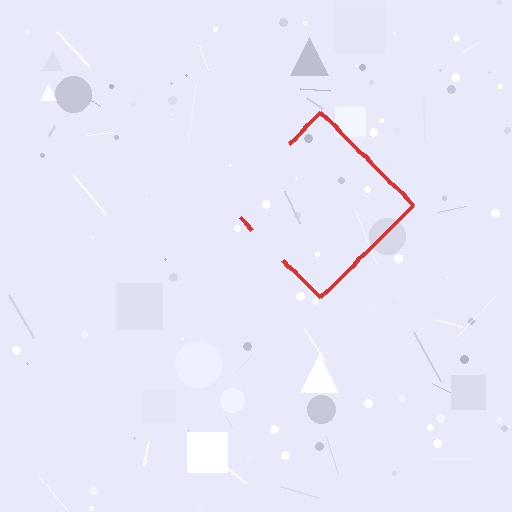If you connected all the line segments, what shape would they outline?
They would outline a diamond.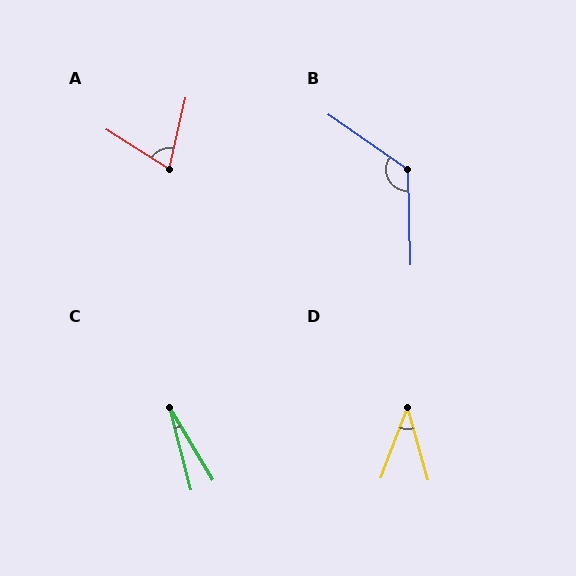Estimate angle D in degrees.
Approximately 36 degrees.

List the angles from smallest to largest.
C (16°), D (36°), A (71°), B (126°).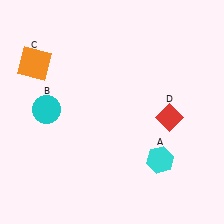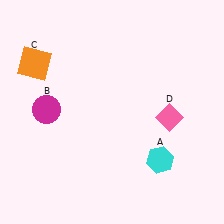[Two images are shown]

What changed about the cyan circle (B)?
In Image 1, B is cyan. In Image 2, it changed to magenta.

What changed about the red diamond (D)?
In Image 1, D is red. In Image 2, it changed to pink.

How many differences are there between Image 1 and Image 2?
There are 2 differences between the two images.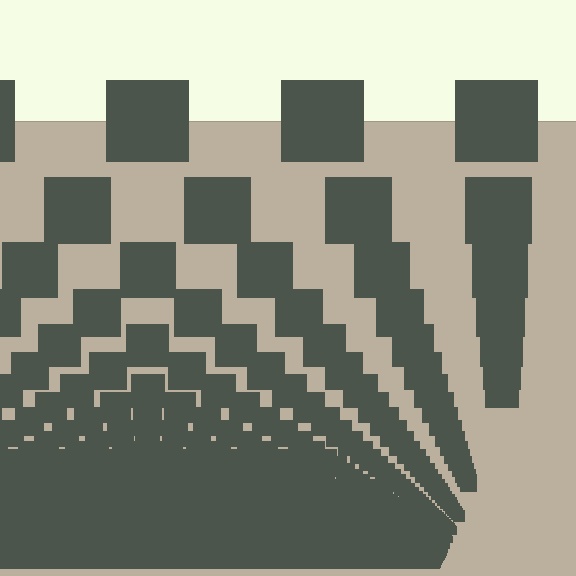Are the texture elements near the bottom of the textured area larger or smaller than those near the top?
Smaller. The gradient is inverted — elements near the bottom are smaller and denser.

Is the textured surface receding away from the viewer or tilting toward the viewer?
The surface appears to tilt toward the viewer. Texture elements get larger and sparser toward the top.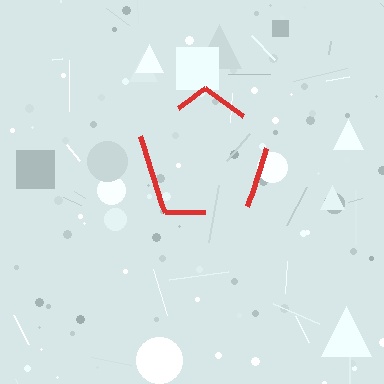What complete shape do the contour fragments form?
The contour fragments form a pentagon.